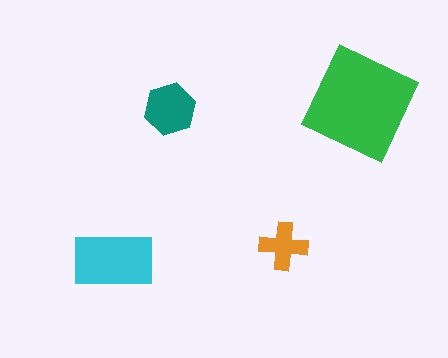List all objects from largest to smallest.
The green diamond, the cyan rectangle, the teal hexagon, the orange cross.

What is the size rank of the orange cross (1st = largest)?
4th.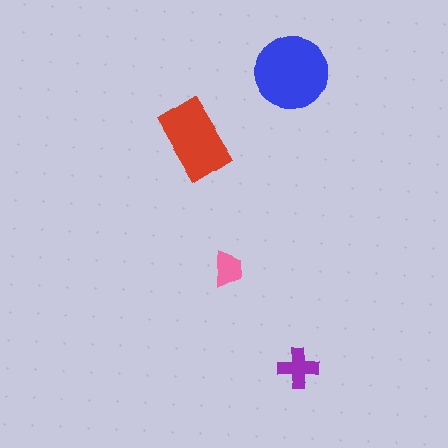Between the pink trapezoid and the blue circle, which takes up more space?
The blue circle.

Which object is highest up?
The blue circle is topmost.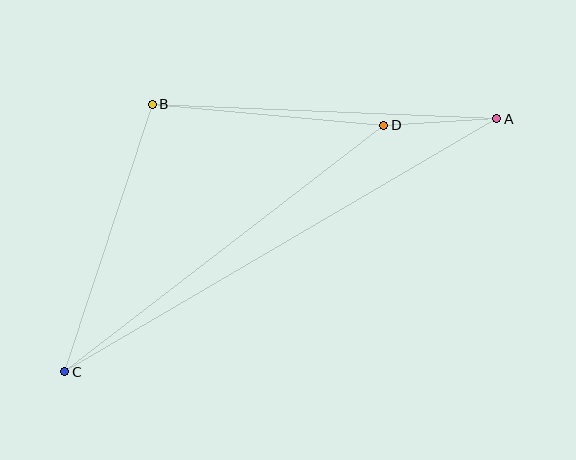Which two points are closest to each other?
Points A and D are closest to each other.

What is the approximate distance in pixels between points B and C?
The distance between B and C is approximately 281 pixels.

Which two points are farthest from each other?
Points A and C are farthest from each other.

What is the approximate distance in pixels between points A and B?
The distance between A and B is approximately 345 pixels.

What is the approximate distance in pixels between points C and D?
The distance between C and D is approximately 403 pixels.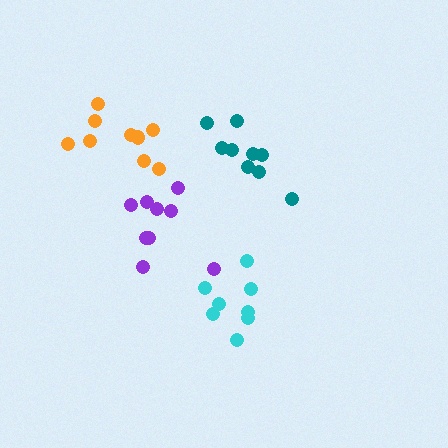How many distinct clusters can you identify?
There are 4 distinct clusters.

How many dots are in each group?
Group 1: 8 dots, Group 2: 9 dots, Group 3: 9 dots, Group 4: 9 dots (35 total).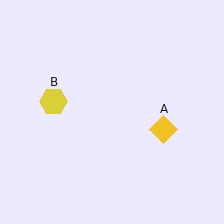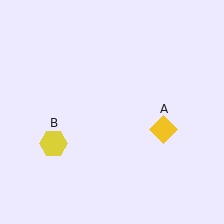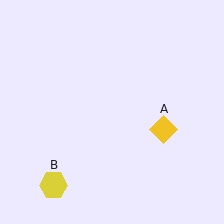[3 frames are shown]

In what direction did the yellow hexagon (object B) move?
The yellow hexagon (object B) moved down.